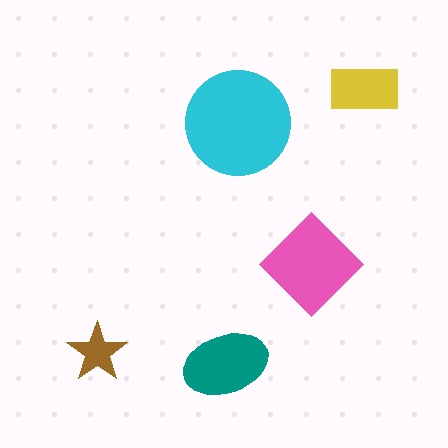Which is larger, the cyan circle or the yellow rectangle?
The cyan circle.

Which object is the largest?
The cyan circle.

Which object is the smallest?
The brown star.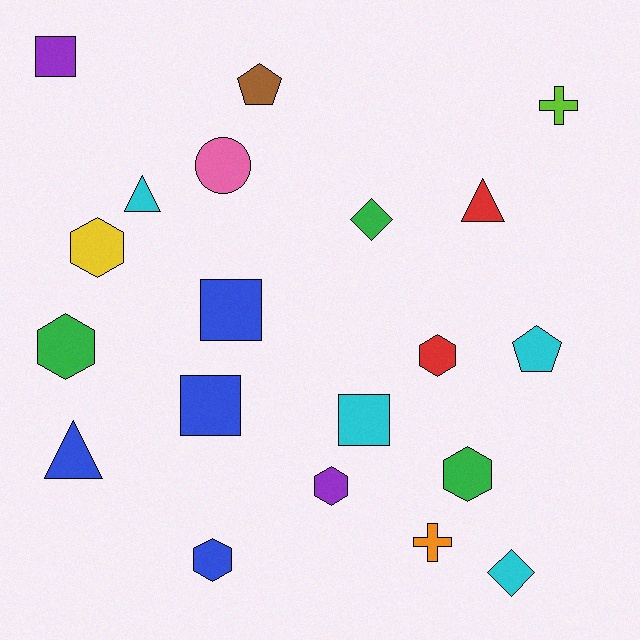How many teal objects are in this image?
There are no teal objects.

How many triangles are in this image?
There are 3 triangles.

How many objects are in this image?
There are 20 objects.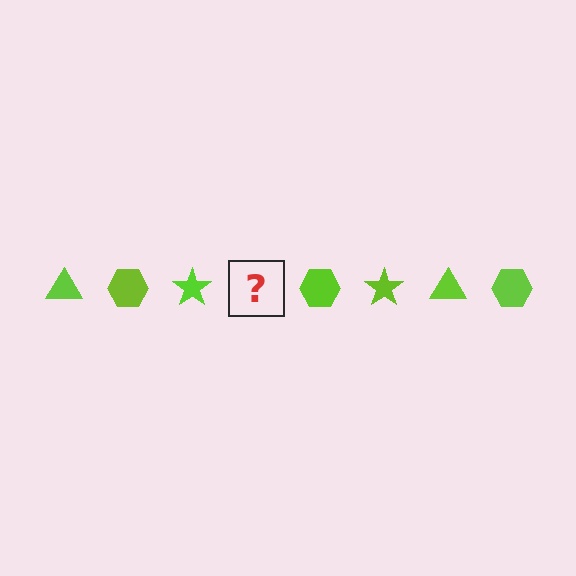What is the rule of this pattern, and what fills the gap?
The rule is that the pattern cycles through triangle, hexagon, star shapes in lime. The gap should be filled with a lime triangle.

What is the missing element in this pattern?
The missing element is a lime triangle.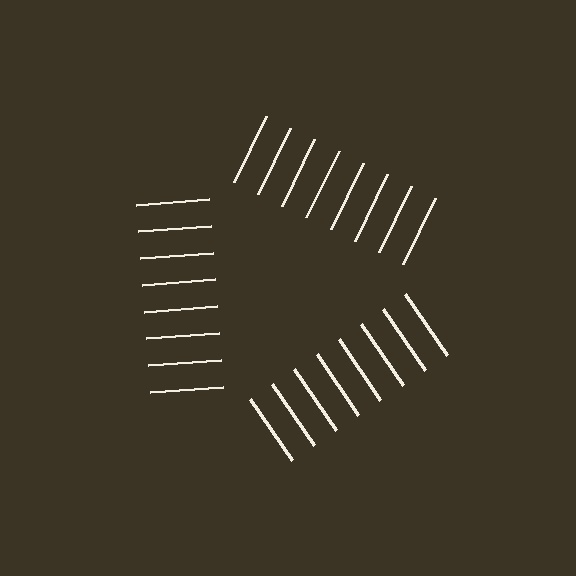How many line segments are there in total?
24 — 8 along each of the 3 edges.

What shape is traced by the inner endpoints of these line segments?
An illusory triangle — the line segments terminate on its edges but no continuous stroke is drawn.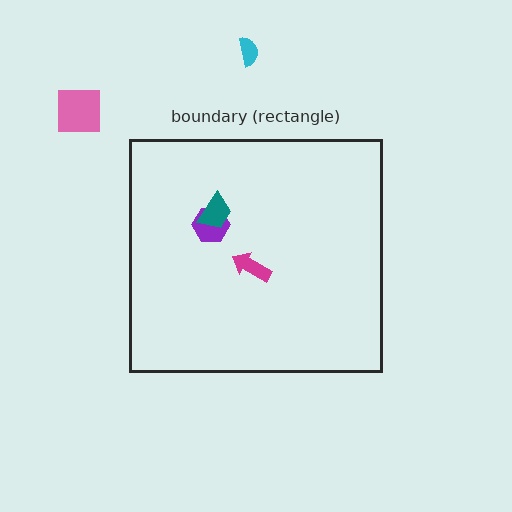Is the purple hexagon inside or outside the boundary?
Inside.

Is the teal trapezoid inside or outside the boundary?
Inside.